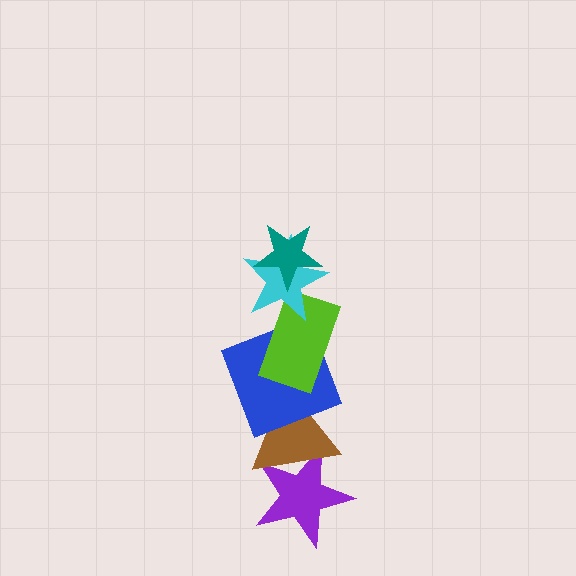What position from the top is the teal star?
The teal star is 1st from the top.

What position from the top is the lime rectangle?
The lime rectangle is 3rd from the top.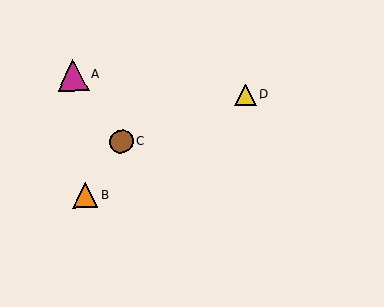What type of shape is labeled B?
Shape B is an orange triangle.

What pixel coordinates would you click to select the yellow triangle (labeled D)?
Click at (245, 95) to select the yellow triangle D.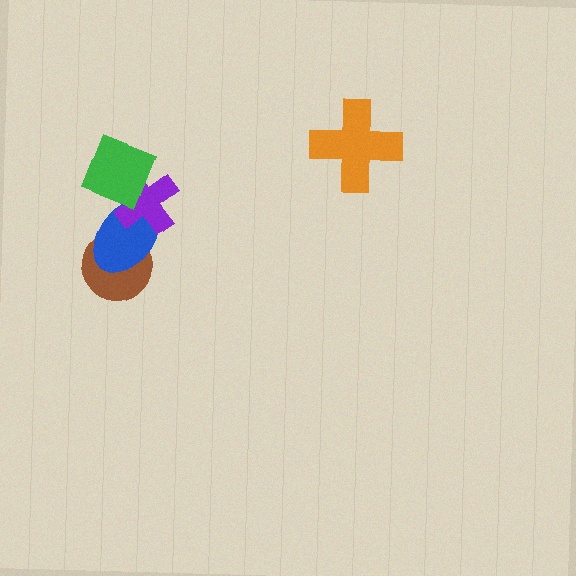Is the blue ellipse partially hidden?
Yes, it is partially covered by another shape.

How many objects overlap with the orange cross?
0 objects overlap with the orange cross.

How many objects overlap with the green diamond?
2 objects overlap with the green diamond.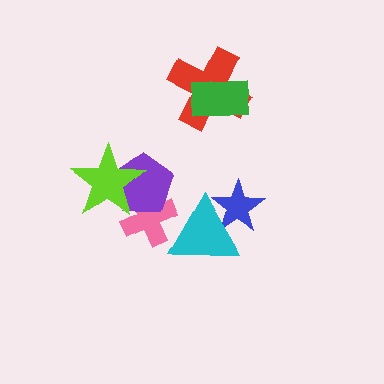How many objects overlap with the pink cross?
3 objects overlap with the pink cross.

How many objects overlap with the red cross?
1 object overlaps with the red cross.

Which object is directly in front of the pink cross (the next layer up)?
The purple pentagon is directly in front of the pink cross.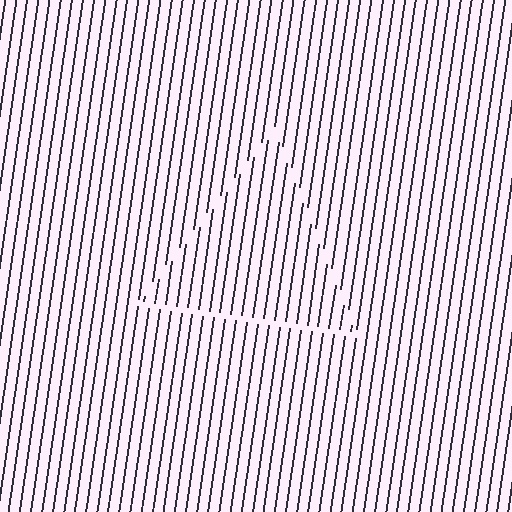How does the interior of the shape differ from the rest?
The interior of the shape contains the same grating, shifted by half a period — the contour is defined by the phase discontinuity where line-ends from the inner and outer gratings abut.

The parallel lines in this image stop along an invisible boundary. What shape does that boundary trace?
An illusory triangle. The interior of the shape contains the same grating, shifted by half a period — the contour is defined by the phase discontinuity where line-ends from the inner and outer gratings abut.